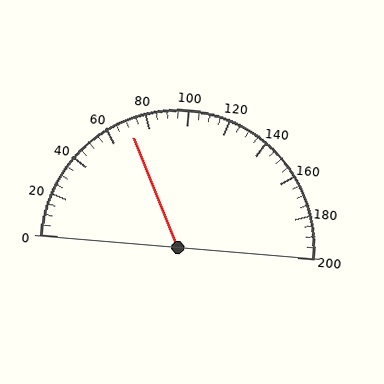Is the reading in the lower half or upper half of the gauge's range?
The reading is in the lower half of the range (0 to 200).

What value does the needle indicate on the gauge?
The needle indicates approximately 70.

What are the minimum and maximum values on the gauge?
The gauge ranges from 0 to 200.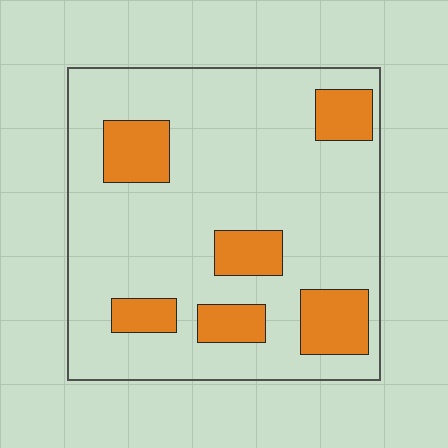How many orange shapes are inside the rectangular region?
6.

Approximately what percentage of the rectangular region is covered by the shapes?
Approximately 20%.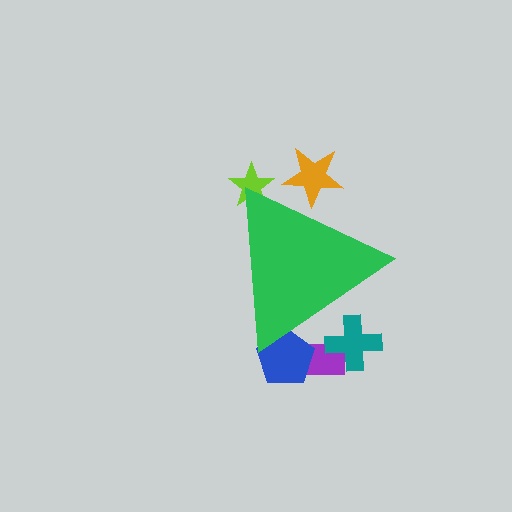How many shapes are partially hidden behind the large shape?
5 shapes are partially hidden.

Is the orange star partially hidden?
Yes, the orange star is partially hidden behind the green triangle.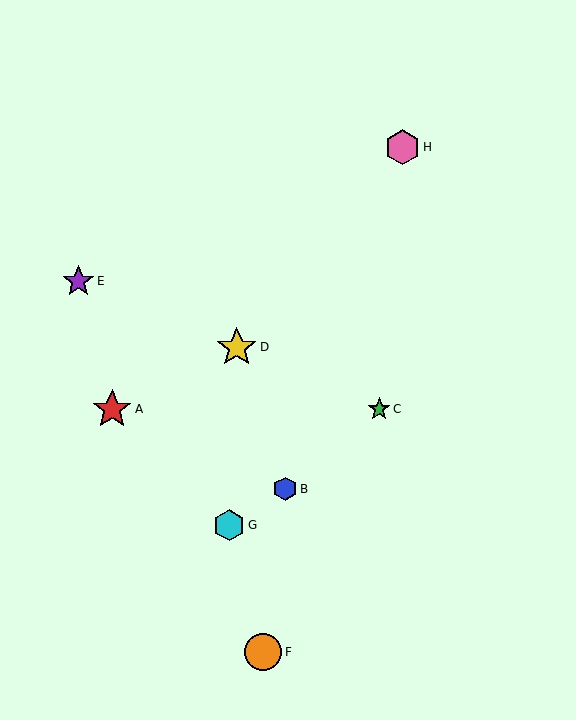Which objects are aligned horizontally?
Objects A, C are aligned horizontally.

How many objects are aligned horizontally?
2 objects (A, C) are aligned horizontally.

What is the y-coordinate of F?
Object F is at y≈652.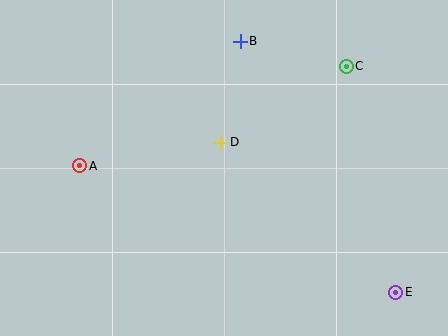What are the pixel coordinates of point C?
Point C is at (346, 66).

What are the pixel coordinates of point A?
Point A is at (80, 166).